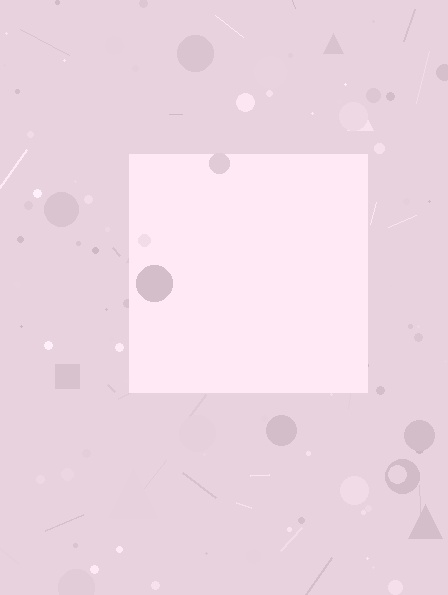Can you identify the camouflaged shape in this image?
The camouflaged shape is a square.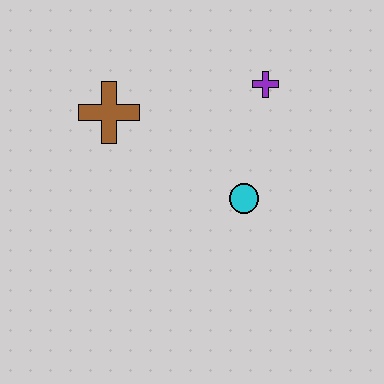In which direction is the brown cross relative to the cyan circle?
The brown cross is to the left of the cyan circle.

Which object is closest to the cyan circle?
The purple cross is closest to the cyan circle.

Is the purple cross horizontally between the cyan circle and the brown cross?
No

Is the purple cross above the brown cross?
Yes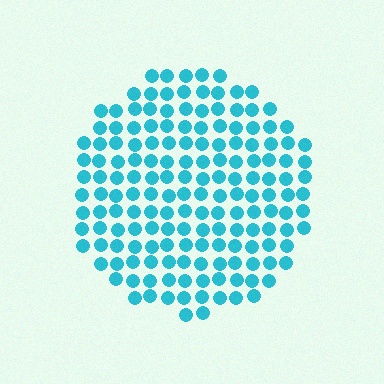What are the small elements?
The small elements are circles.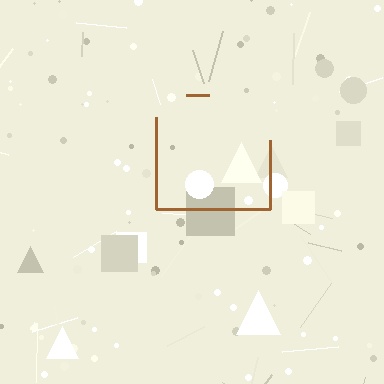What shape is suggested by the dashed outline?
The dashed outline suggests a square.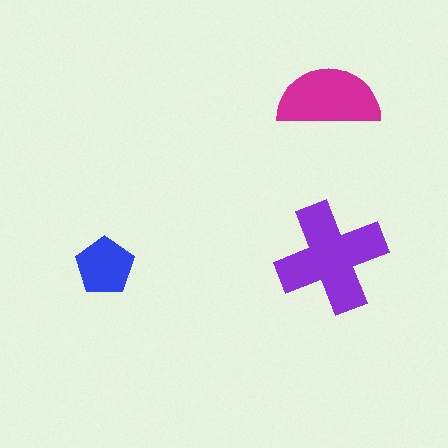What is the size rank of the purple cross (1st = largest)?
1st.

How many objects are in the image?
There are 3 objects in the image.